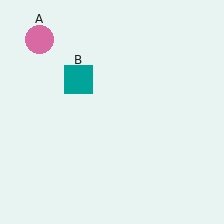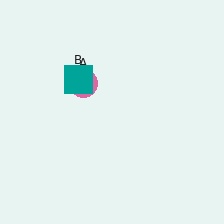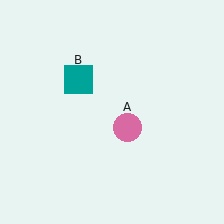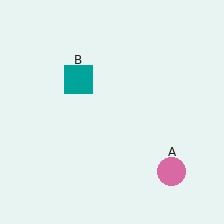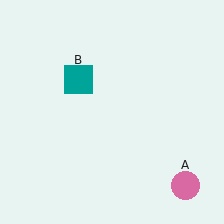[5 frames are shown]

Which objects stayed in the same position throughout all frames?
Teal square (object B) remained stationary.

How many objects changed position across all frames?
1 object changed position: pink circle (object A).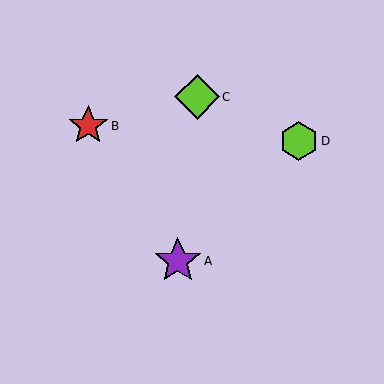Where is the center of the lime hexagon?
The center of the lime hexagon is at (299, 141).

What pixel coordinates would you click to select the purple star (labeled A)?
Click at (178, 261) to select the purple star A.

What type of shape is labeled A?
Shape A is a purple star.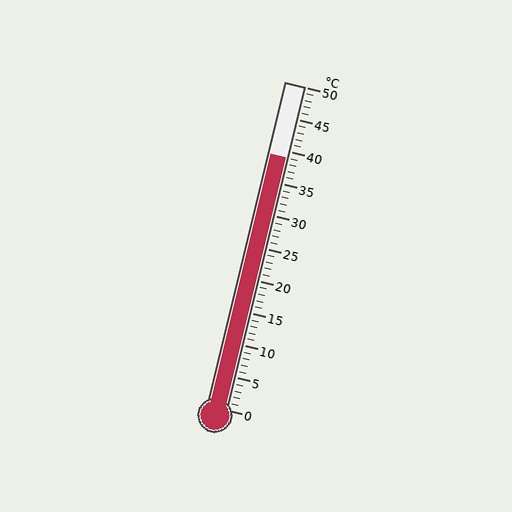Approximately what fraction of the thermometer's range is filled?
The thermometer is filled to approximately 80% of its range.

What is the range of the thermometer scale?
The thermometer scale ranges from 0°C to 50°C.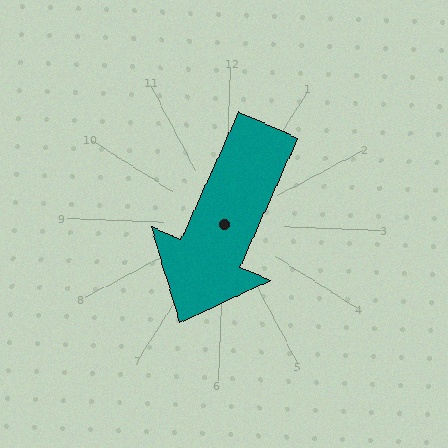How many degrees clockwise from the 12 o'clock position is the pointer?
Approximately 202 degrees.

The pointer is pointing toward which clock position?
Roughly 7 o'clock.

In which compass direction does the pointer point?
South.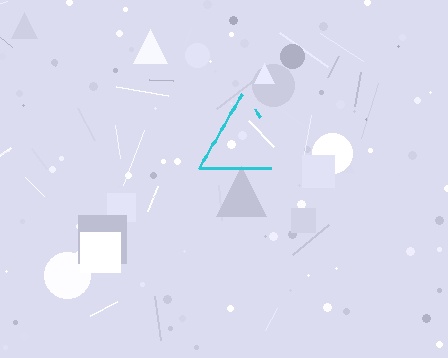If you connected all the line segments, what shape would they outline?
They would outline a triangle.